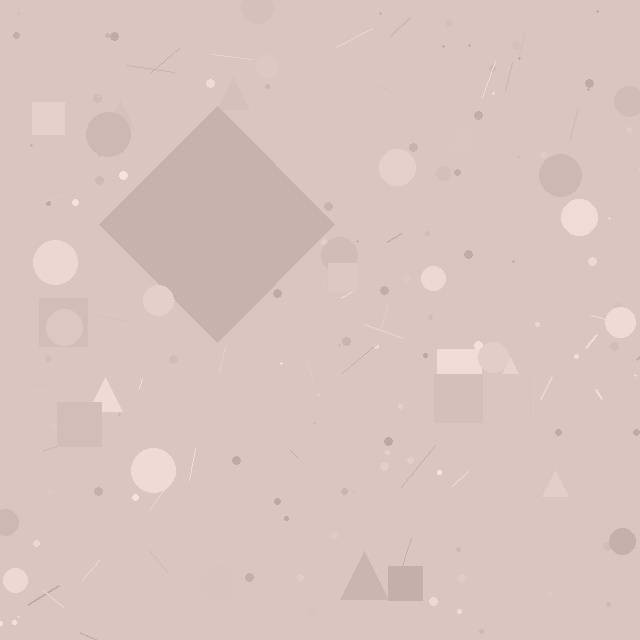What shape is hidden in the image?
A diamond is hidden in the image.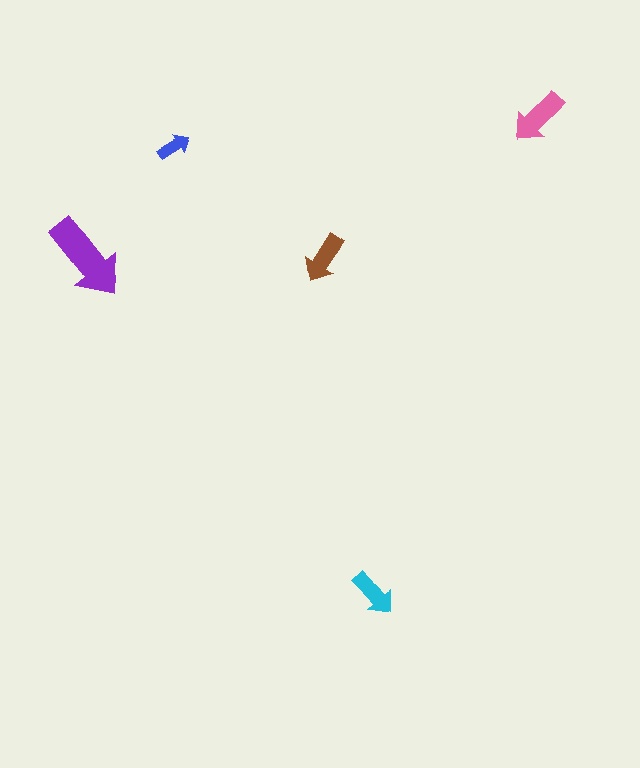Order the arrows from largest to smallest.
the purple one, the pink one, the brown one, the cyan one, the blue one.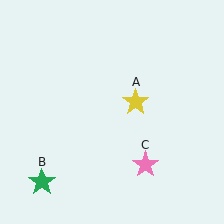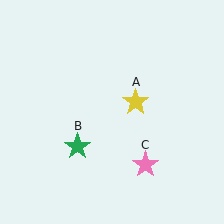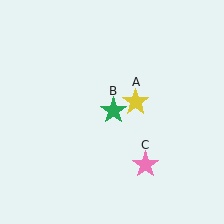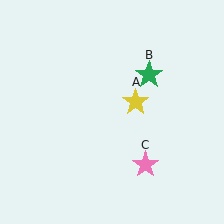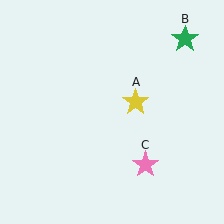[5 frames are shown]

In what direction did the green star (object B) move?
The green star (object B) moved up and to the right.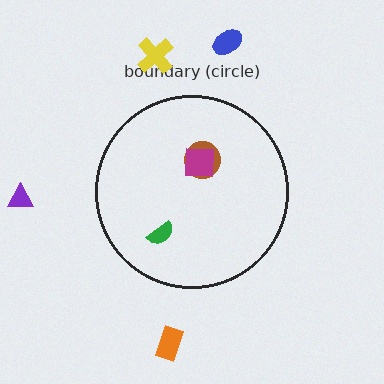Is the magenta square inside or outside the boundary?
Inside.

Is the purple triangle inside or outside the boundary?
Outside.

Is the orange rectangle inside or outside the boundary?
Outside.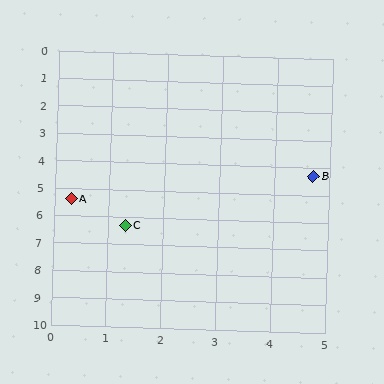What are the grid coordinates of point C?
Point C is at approximately (1.3, 6.3).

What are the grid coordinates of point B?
Point B is at approximately (4.7, 4.3).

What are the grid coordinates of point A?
Point A is at approximately (0.3, 5.4).